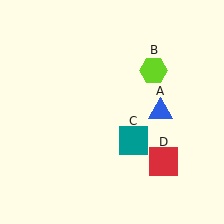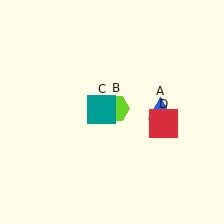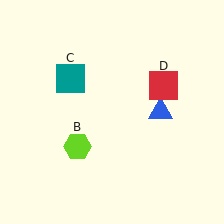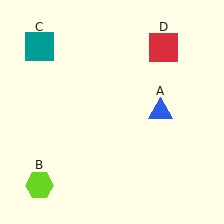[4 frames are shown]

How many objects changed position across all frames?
3 objects changed position: lime hexagon (object B), teal square (object C), red square (object D).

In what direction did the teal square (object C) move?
The teal square (object C) moved up and to the left.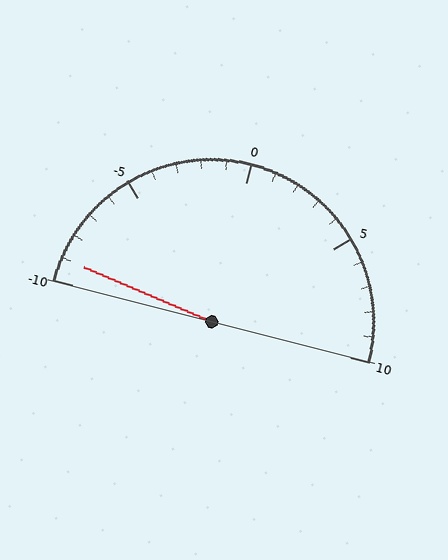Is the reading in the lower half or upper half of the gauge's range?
The reading is in the lower half of the range (-10 to 10).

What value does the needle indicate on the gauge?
The needle indicates approximately -9.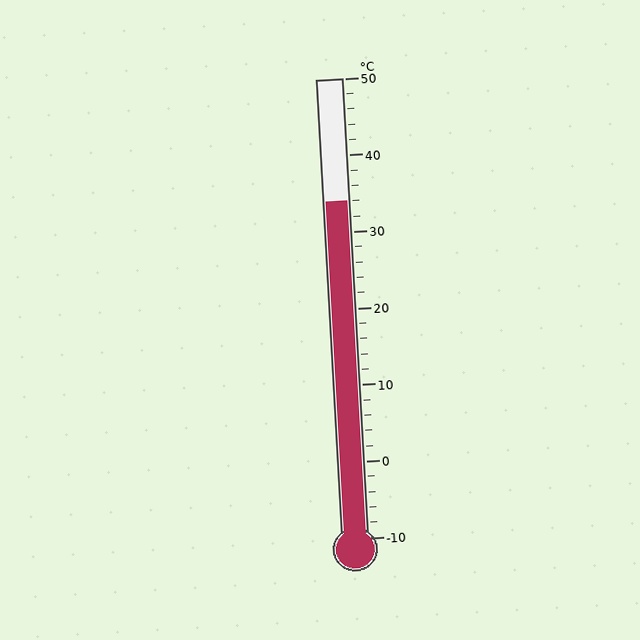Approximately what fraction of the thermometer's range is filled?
The thermometer is filled to approximately 75% of its range.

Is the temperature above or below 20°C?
The temperature is above 20°C.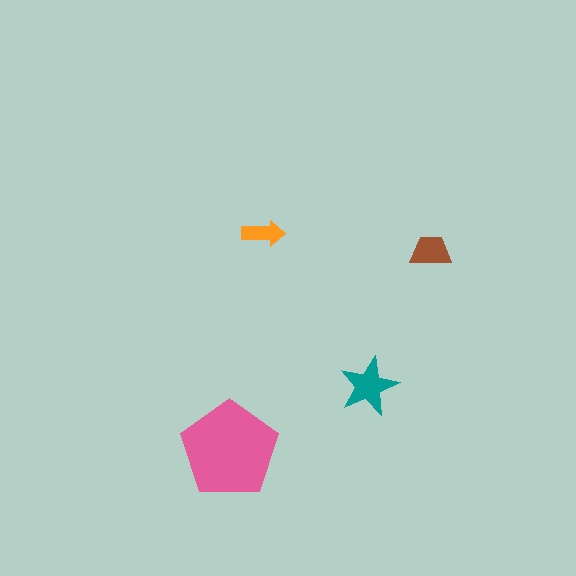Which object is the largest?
The pink pentagon.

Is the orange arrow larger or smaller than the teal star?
Smaller.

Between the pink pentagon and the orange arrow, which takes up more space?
The pink pentagon.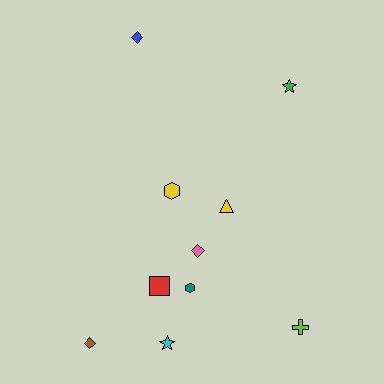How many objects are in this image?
There are 10 objects.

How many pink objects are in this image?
There is 1 pink object.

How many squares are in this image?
There is 1 square.